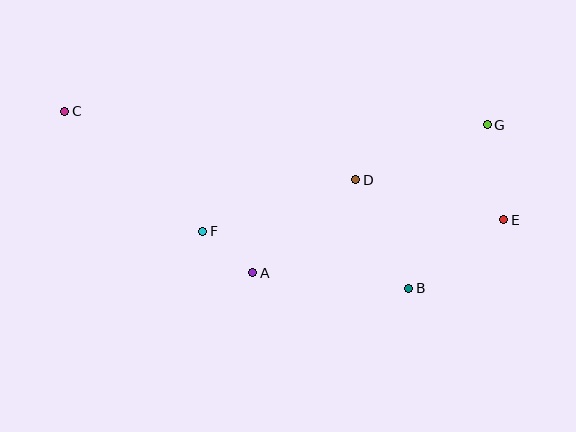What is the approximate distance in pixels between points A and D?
The distance between A and D is approximately 138 pixels.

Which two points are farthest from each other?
Points C and E are farthest from each other.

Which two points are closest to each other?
Points A and F are closest to each other.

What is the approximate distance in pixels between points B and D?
The distance between B and D is approximately 121 pixels.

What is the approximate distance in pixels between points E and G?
The distance between E and G is approximately 97 pixels.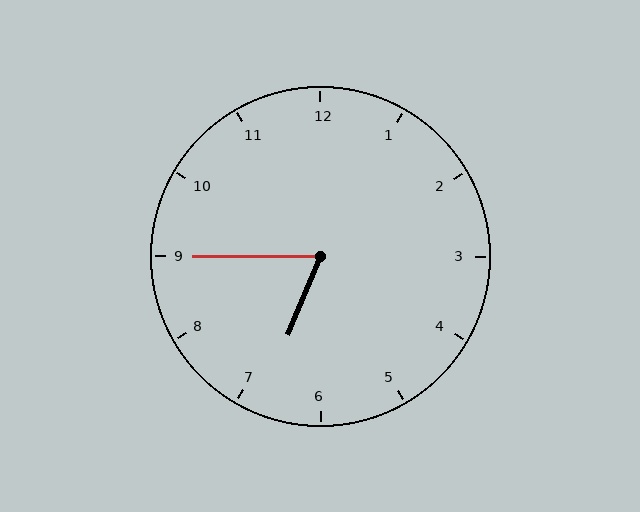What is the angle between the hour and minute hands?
Approximately 68 degrees.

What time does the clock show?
6:45.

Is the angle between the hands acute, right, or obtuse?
It is acute.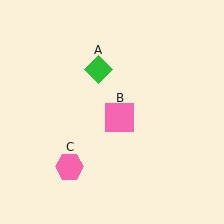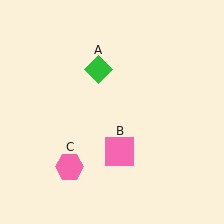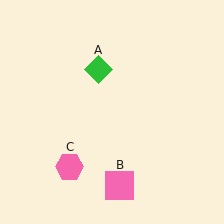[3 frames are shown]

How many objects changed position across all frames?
1 object changed position: pink square (object B).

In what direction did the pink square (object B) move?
The pink square (object B) moved down.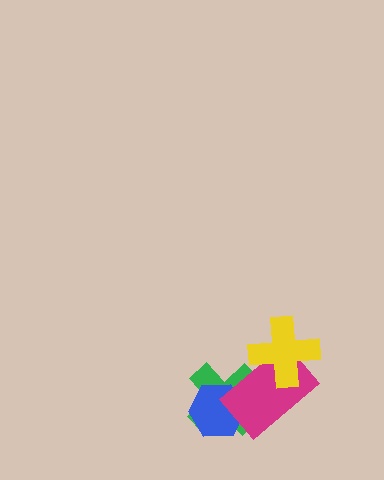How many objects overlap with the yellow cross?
1 object overlaps with the yellow cross.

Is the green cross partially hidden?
Yes, it is partially covered by another shape.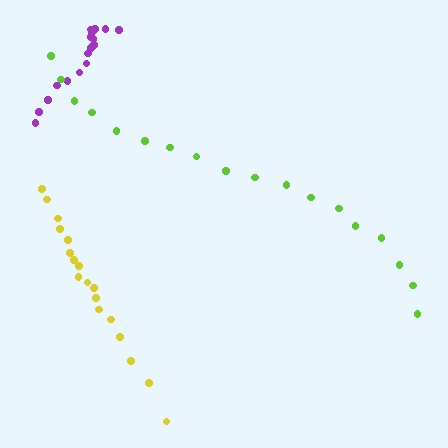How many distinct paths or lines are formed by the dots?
There are 3 distinct paths.